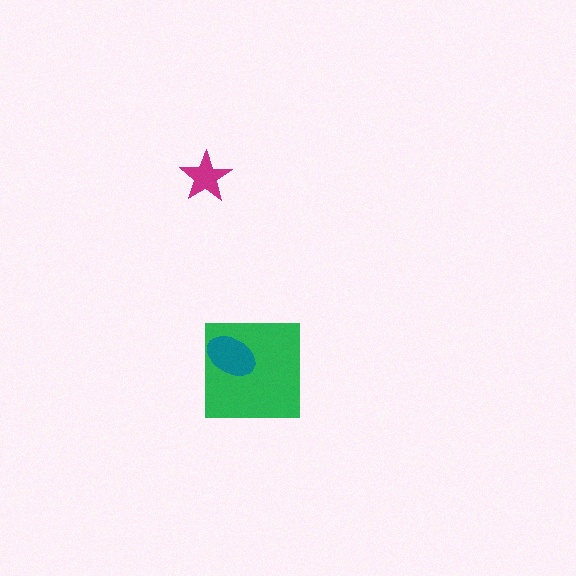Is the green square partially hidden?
Yes, it is partially covered by another shape.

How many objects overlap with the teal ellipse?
1 object overlaps with the teal ellipse.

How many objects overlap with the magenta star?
0 objects overlap with the magenta star.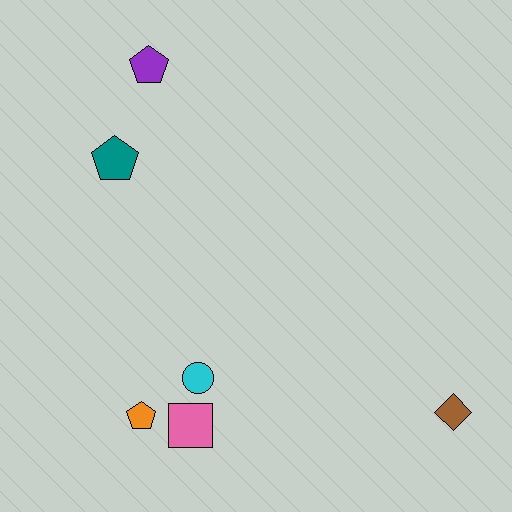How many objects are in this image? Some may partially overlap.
There are 6 objects.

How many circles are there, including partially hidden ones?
There is 1 circle.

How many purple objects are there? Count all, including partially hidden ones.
There is 1 purple object.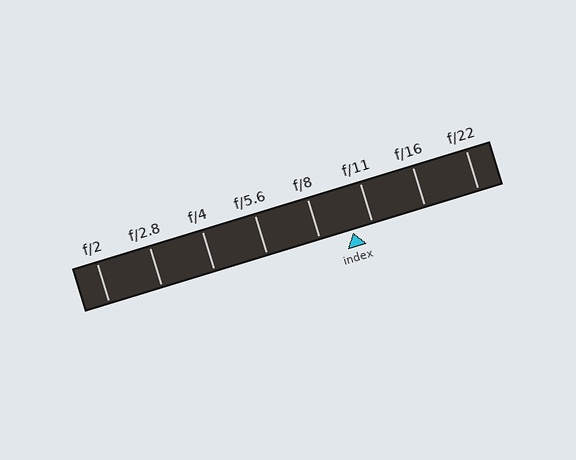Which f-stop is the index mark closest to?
The index mark is closest to f/11.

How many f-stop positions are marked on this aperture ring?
There are 8 f-stop positions marked.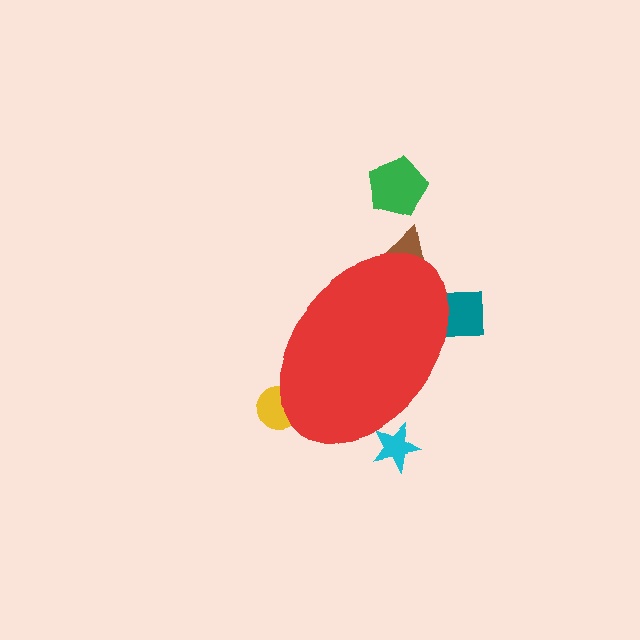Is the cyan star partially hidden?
Yes, the cyan star is partially hidden behind the red ellipse.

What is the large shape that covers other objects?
A red ellipse.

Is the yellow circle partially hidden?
Yes, the yellow circle is partially hidden behind the red ellipse.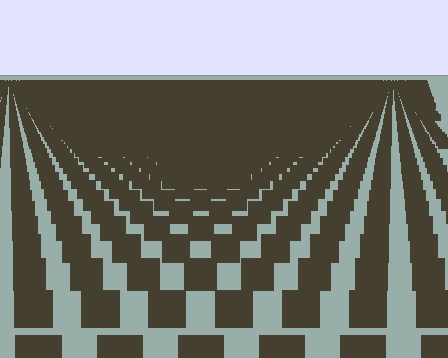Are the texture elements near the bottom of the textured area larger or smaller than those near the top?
Larger. Near the bottom, elements are closer to the viewer and appear at a bigger on-screen size.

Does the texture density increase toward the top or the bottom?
Density increases toward the top.